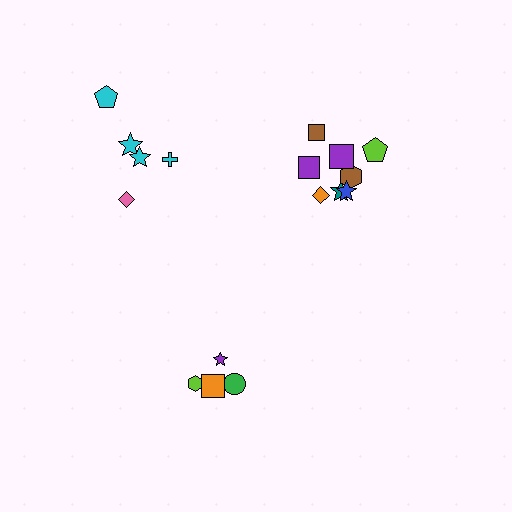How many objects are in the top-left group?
There are 5 objects.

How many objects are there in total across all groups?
There are 17 objects.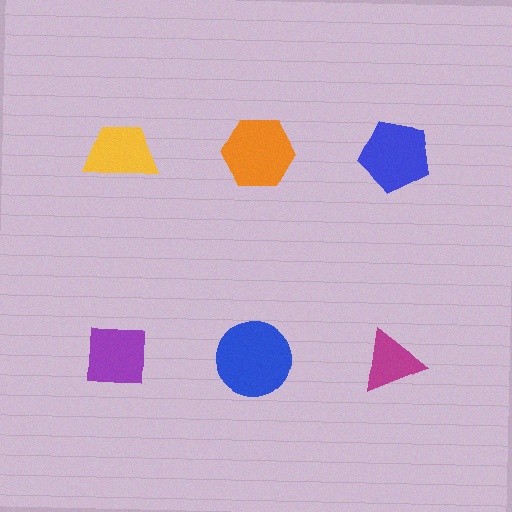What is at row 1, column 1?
A yellow trapezoid.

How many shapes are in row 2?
3 shapes.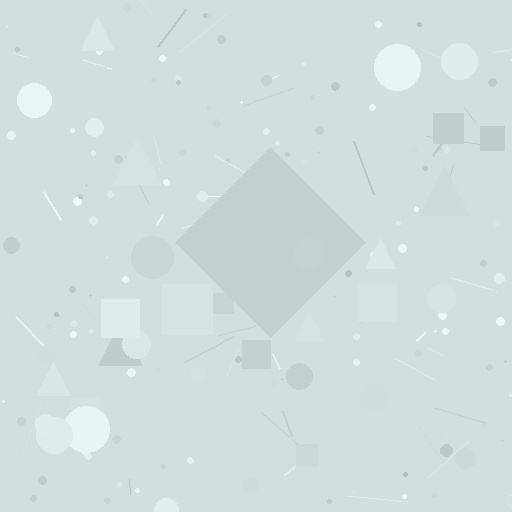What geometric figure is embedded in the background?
A diamond is embedded in the background.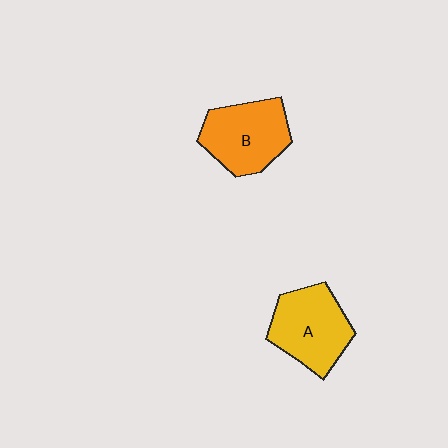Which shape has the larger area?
Shape A (yellow).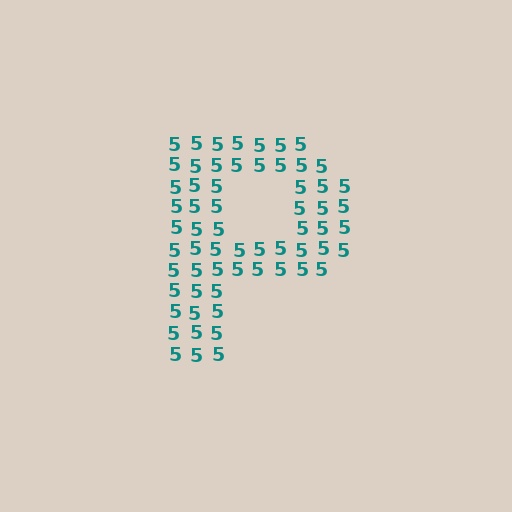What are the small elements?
The small elements are digit 5's.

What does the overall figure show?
The overall figure shows the letter P.